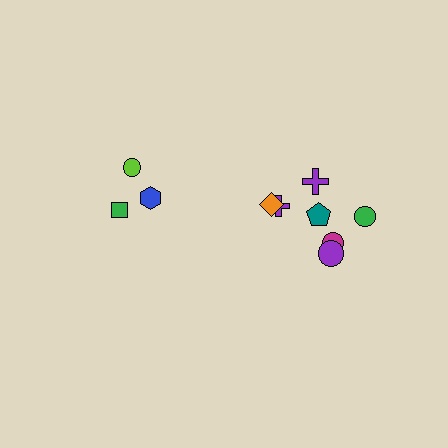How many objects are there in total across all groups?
There are 10 objects.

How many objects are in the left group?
There are 3 objects.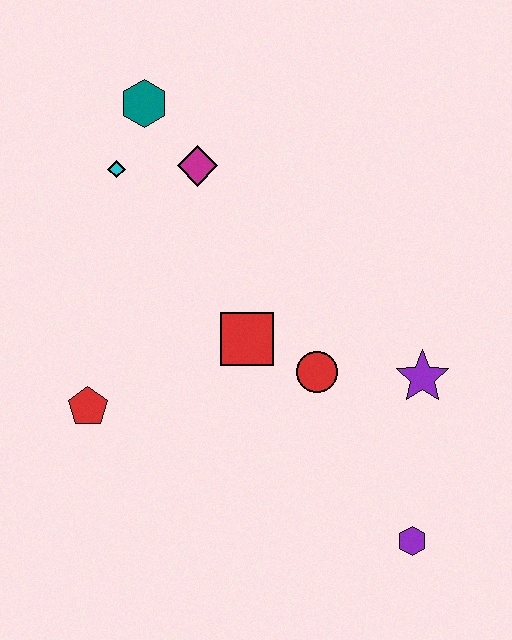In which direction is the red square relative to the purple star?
The red square is to the left of the purple star.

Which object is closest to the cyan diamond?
The teal hexagon is closest to the cyan diamond.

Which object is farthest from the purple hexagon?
The teal hexagon is farthest from the purple hexagon.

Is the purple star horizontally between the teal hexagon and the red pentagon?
No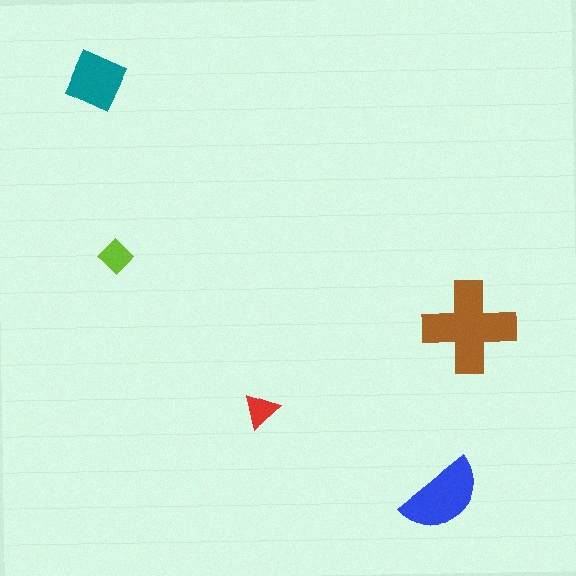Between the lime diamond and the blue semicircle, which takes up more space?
The blue semicircle.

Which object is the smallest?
The red triangle.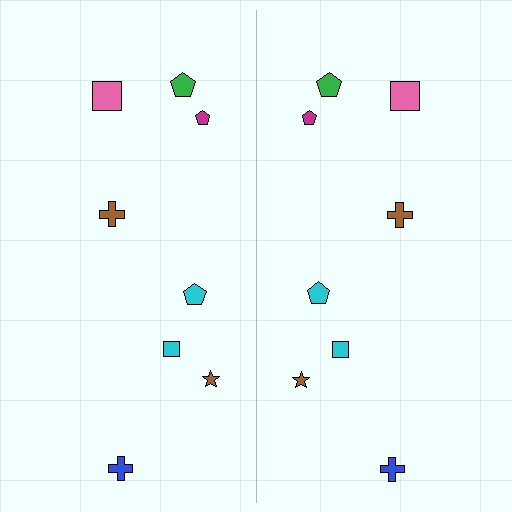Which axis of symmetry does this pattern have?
The pattern has a vertical axis of symmetry running through the center of the image.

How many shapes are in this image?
There are 16 shapes in this image.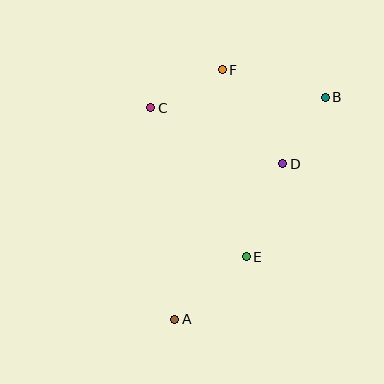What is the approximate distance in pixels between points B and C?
The distance between B and C is approximately 175 pixels.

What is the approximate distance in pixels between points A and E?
The distance between A and E is approximately 95 pixels.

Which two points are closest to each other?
Points B and D are closest to each other.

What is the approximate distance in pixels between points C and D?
The distance between C and D is approximately 143 pixels.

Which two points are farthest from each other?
Points A and B are farthest from each other.